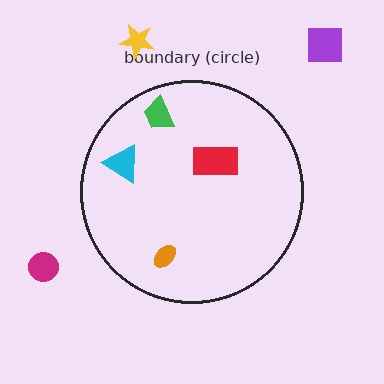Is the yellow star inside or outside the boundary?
Outside.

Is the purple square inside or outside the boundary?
Outside.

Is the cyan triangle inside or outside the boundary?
Inside.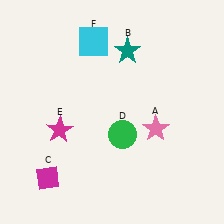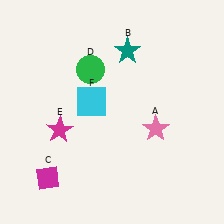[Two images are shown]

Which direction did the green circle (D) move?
The green circle (D) moved up.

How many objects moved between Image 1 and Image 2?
2 objects moved between the two images.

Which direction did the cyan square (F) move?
The cyan square (F) moved down.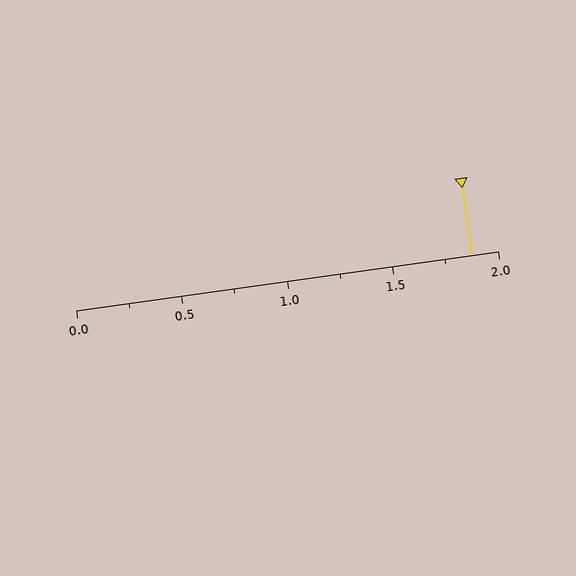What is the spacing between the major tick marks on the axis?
The major ticks are spaced 0.5 apart.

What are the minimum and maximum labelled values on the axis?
The axis runs from 0.0 to 2.0.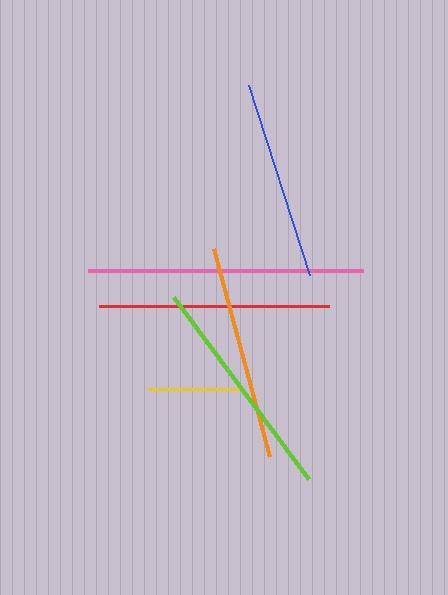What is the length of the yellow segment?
The yellow segment is approximately 95 pixels long.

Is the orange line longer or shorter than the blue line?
The orange line is longer than the blue line.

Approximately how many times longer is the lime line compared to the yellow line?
The lime line is approximately 2.4 times the length of the yellow line.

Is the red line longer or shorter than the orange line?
The red line is longer than the orange line.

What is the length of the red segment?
The red segment is approximately 231 pixels long.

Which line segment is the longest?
The pink line is the longest at approximately 275 pixels.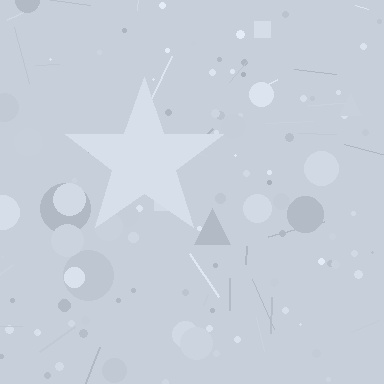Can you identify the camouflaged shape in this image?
The camouflaged shape is a star.